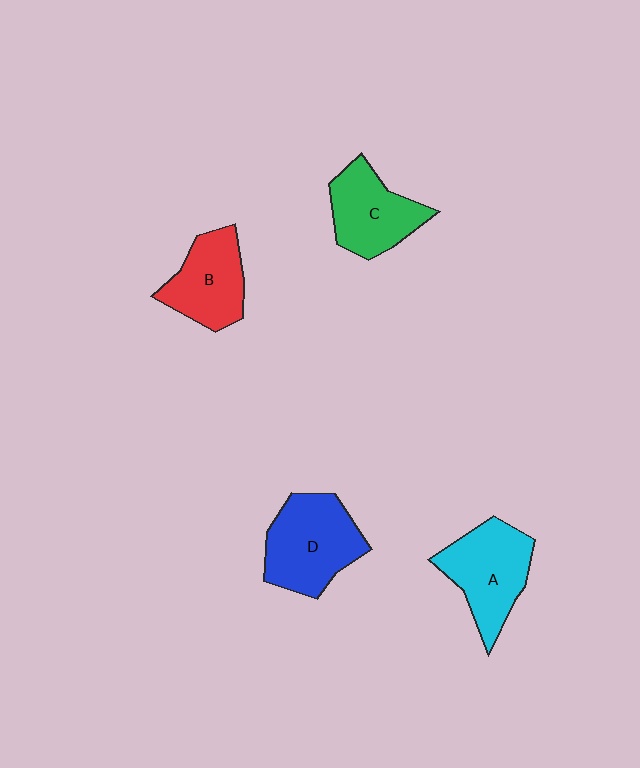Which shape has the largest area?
Shape D (blue).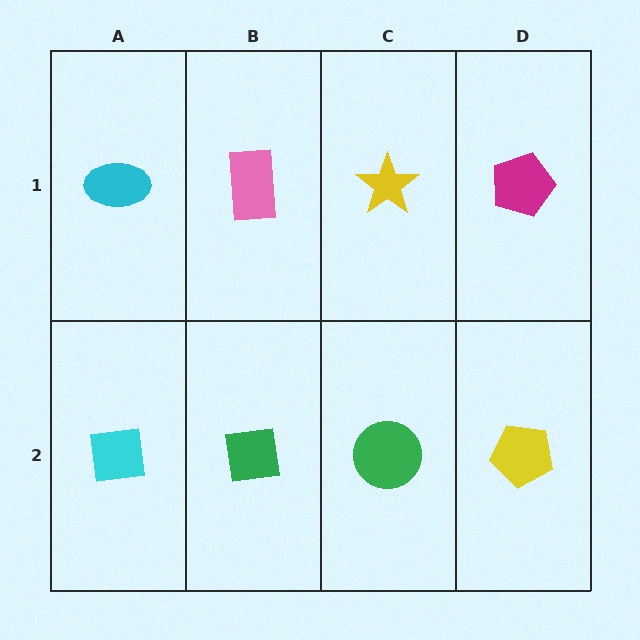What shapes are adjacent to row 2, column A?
A cyan ellipse (row 1, column A), a green square (row 2, column B).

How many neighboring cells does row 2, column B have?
3.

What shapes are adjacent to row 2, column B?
A pink rectangle (row 1, column B), a cyan square (row 2, column A), a green circle (row 2, column C).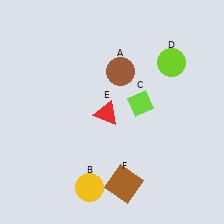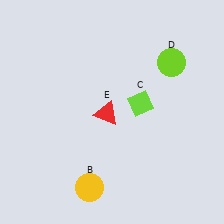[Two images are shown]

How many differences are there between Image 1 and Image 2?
There are 2 differences between the two images.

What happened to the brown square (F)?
The brown square (F) was removed in Image 2. It was in the bottom-right area of Image 1.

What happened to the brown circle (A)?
The brown circle (A) was removed in Image 2. It was in the top-right area of Image 1.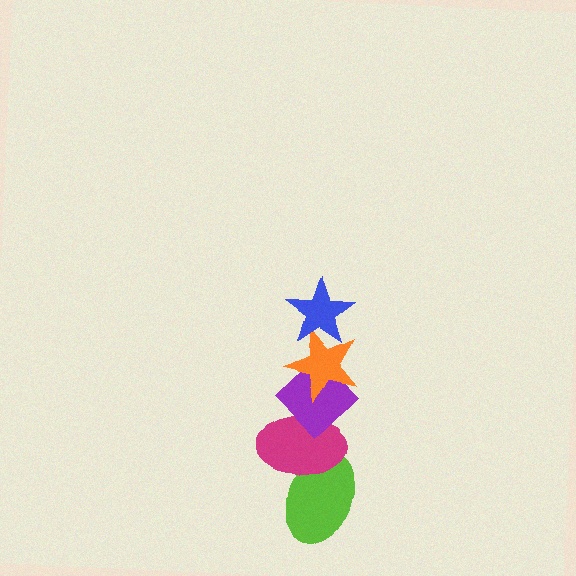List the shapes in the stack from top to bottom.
From top to bottom: the blue star, the orange star, the purple diamond, the magenta ellipse, the lime ellipse.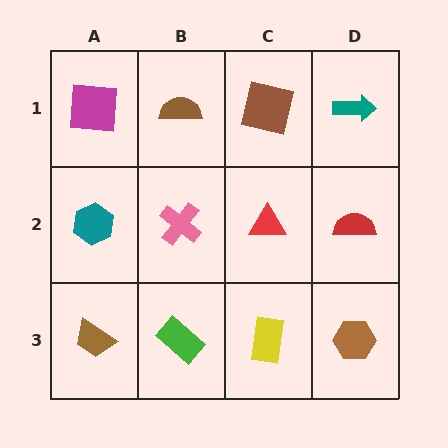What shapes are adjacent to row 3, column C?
A red triangle (row 2, column C), a green rectangle (row 3, column B), a brown hexagon (row 3, column D).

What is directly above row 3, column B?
A pink cross.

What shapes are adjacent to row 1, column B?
A pink cross (row 2, column B), a magenta square (row 1, column A), a brown square (row 1, column C).